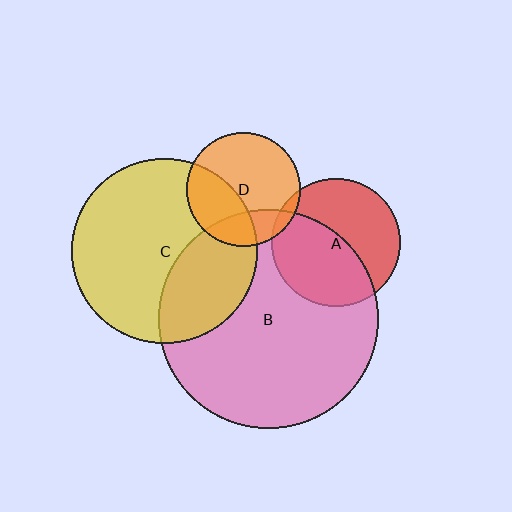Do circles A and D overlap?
Yes.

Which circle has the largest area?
Circle B (pink).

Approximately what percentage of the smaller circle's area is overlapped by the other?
Approximately 5%.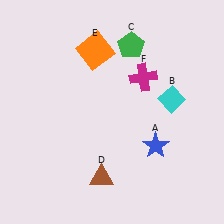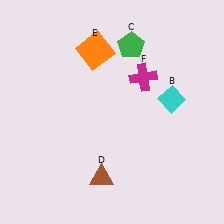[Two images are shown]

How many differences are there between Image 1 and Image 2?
There is 1 difference between the two images.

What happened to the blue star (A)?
The blue star (A) was removed in Image 2. It was in the bottom-right area of Image 1.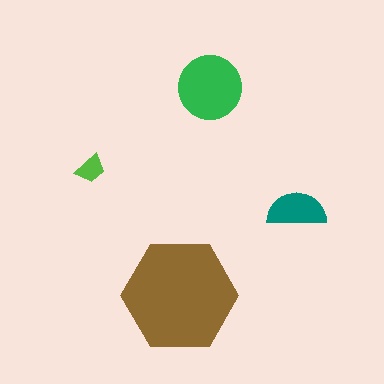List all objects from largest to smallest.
The brown hexagon, the green circle, the teal semicircle, the lime trapezoid.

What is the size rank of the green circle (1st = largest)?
2nd.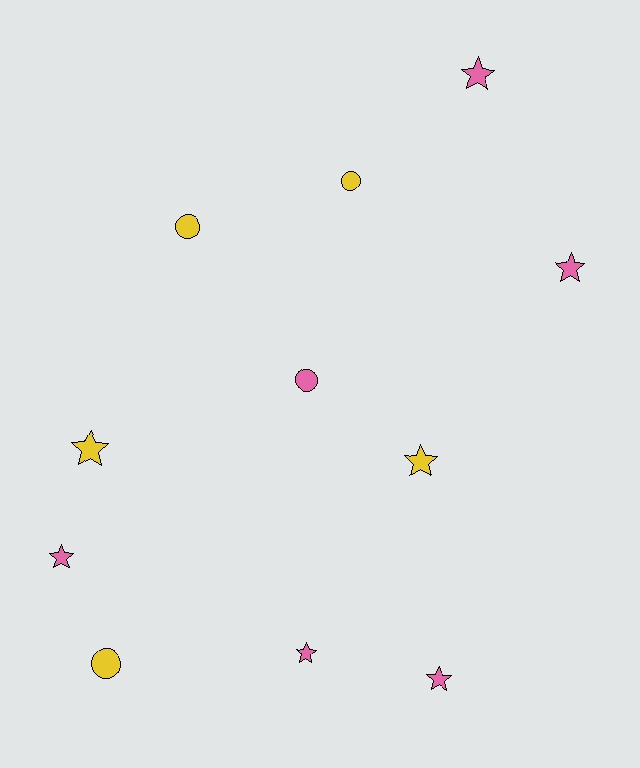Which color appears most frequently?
Pink, with 6 objects.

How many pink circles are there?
There is 1 pink circle.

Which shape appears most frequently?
Star, with 7 objects.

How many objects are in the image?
There are 11 objects.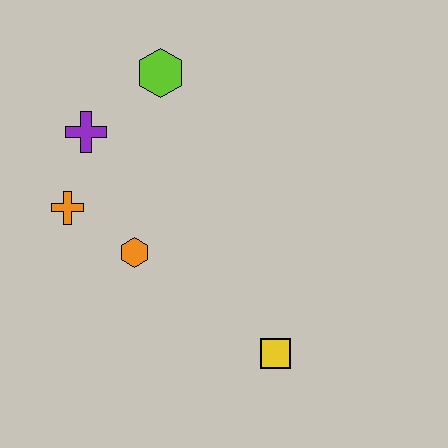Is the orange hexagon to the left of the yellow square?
Yes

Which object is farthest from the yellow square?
The lime hexagon is farthest from the yellow square.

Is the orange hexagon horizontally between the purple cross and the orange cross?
No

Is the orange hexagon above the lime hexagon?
No